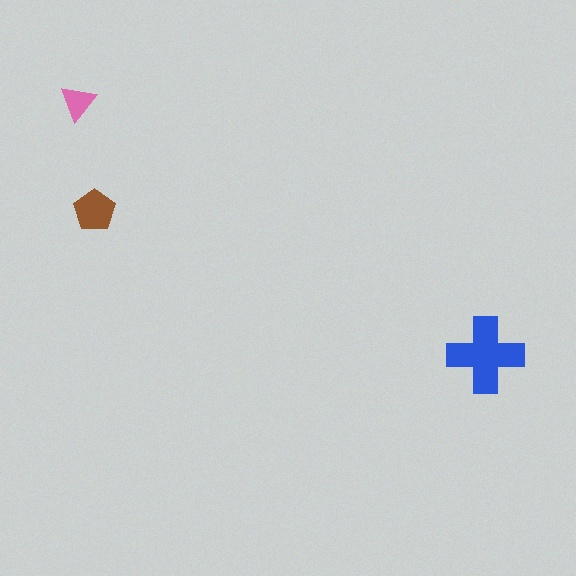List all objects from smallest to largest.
The pink triangle, the brown pentagon, the blue cross.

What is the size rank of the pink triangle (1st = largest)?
3rd.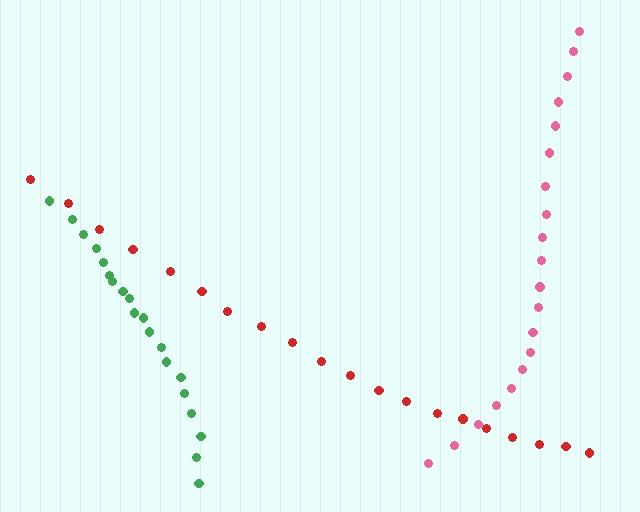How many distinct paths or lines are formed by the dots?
There are 3 distinct paths.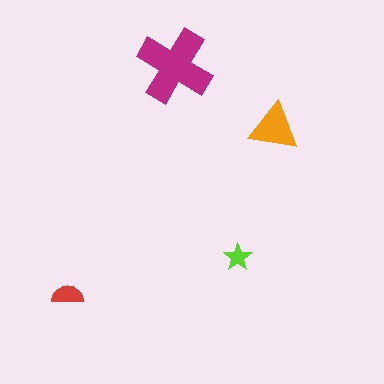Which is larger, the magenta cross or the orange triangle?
The magenta cross.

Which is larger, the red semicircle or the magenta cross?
The magenta cross.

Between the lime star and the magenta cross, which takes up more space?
The magenta cross.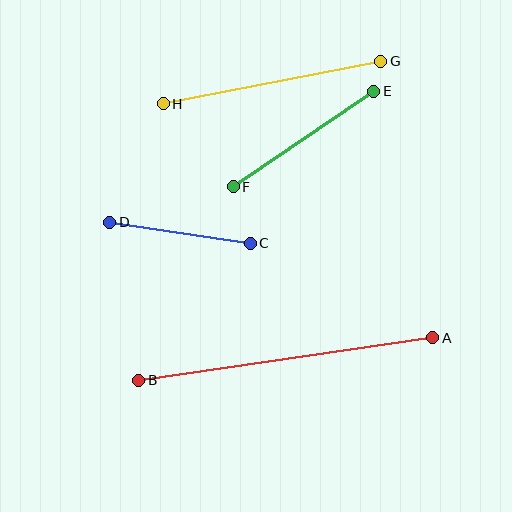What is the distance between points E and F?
The distance is approximately 170 pixels.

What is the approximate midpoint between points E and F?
The midpoint is at approximately (304, 139) pixels.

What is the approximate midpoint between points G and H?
The midpoint is at approximately (272, 83) pixels.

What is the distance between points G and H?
The distance is approximately 221 pixels.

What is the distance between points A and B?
The distance is approximately 297 pixels.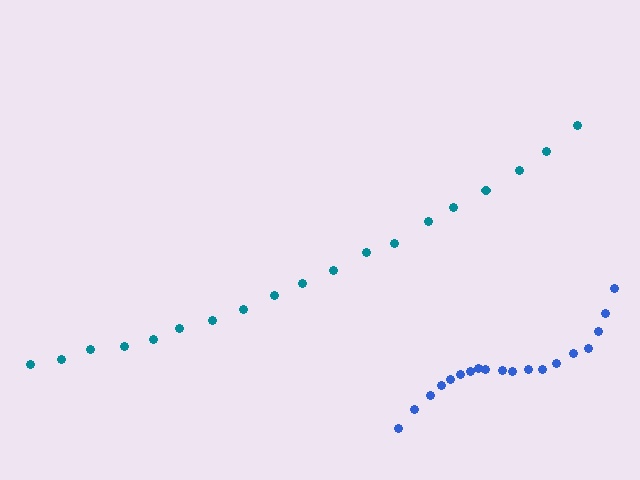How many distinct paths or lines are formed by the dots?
There are 2 distinct paths.